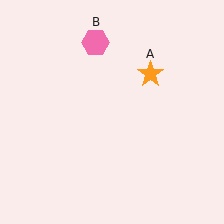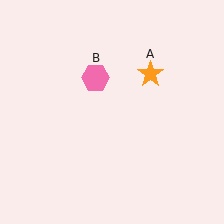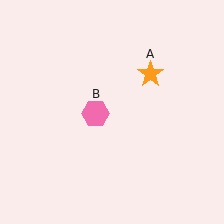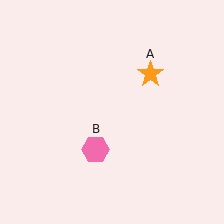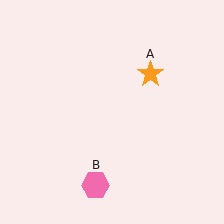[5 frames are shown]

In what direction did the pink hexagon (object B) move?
The pink hexagon (object B) moved down.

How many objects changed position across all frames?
1 object changed position: pink hexagon (object B).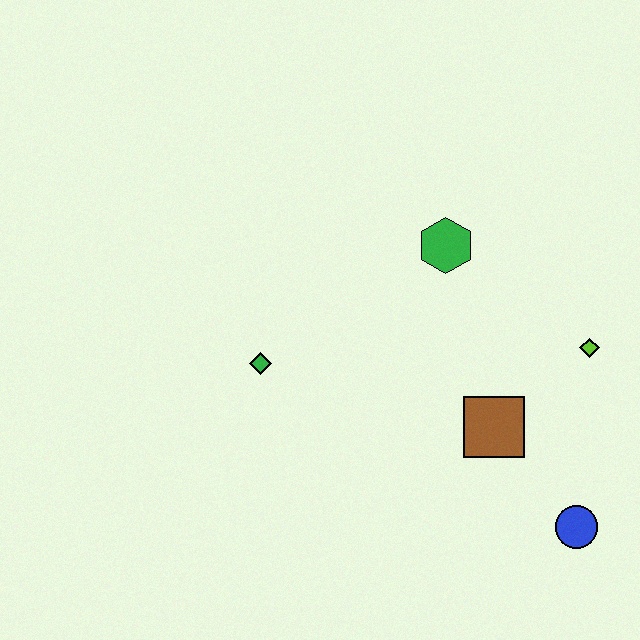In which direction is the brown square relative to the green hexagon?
The brown square is below the green hexagon.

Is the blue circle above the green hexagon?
No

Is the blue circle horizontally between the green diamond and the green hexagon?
No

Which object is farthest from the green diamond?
The blue circle is farthest from the green diamond.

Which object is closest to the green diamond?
The green hexagon is closest to the green diamond.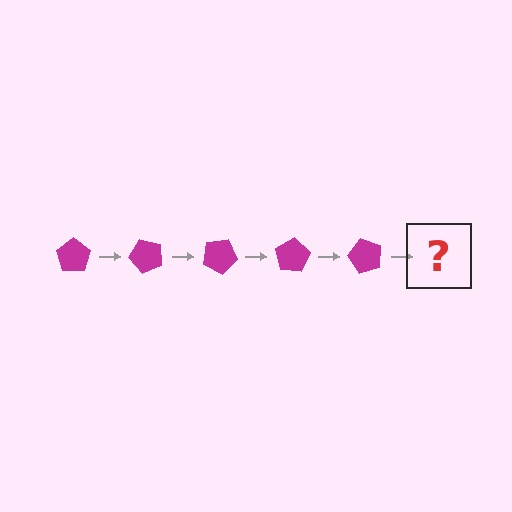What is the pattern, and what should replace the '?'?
The pattern is that the pentagon rotates 50 degrees each step. The '?' should be a magenta pentagon rotated 250 degrees.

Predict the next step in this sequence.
The next step is a magenta pentagon rotated 250 degrees.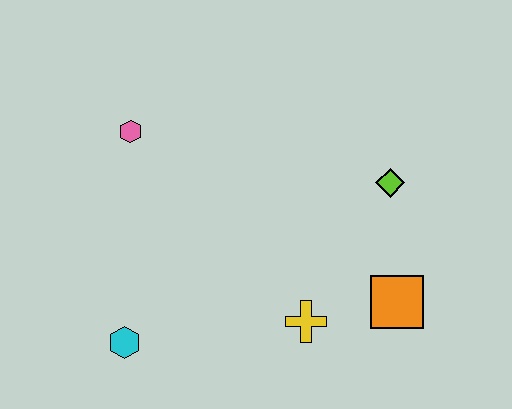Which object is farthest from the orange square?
The pink hexagon is farthest from the orange square.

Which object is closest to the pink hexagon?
The cyan hexagon is closest to the pink hexagon.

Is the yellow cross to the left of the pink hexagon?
No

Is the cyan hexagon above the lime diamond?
No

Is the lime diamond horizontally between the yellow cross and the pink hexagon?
No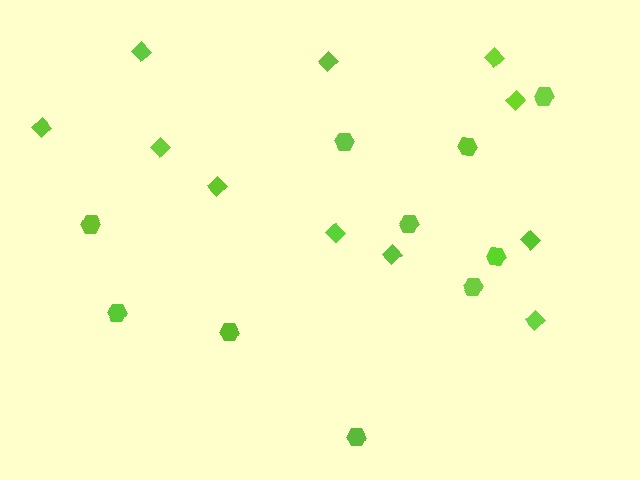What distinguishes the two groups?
There are 2 groups: one group of hexagons (10) and one group of diamonds (11).